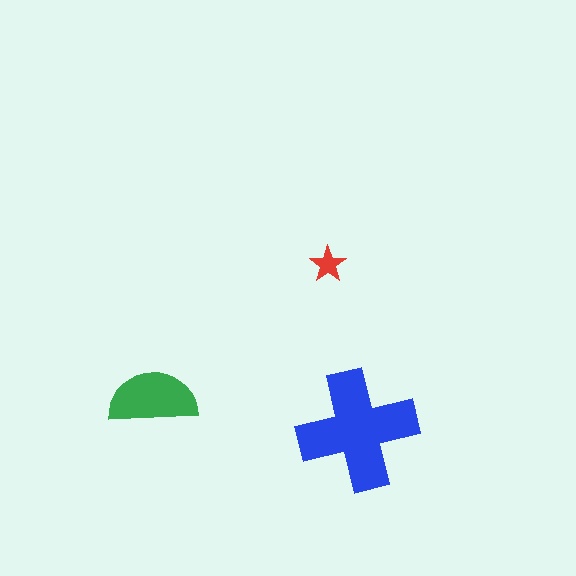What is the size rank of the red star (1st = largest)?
3rd.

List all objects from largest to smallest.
The blue cross, the green semicircle, the red star.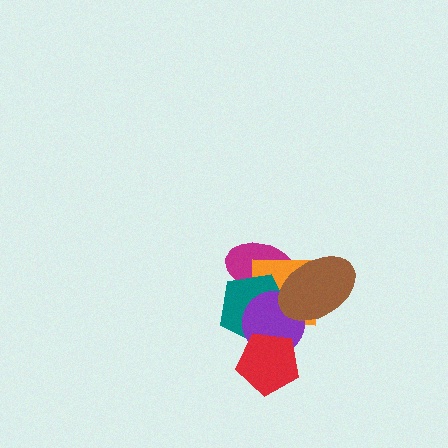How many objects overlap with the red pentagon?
2 objects overlap with the red pentagon.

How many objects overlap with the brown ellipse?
4 objects overlap with the brown ellipse.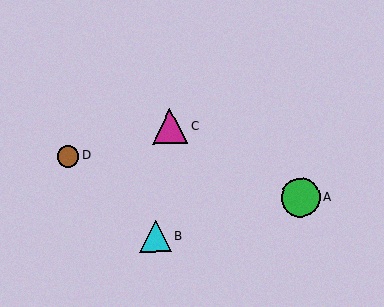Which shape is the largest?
The green circle (labeled A) is the largest.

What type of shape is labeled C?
Shape C is a magenta triangle.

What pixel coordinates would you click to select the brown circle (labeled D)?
Click at (68, 156) to select the brown circle D.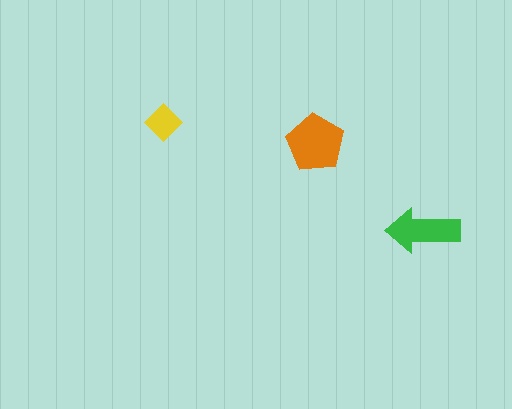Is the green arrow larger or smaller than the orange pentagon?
Smaller.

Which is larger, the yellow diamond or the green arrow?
The green arrow.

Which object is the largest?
The orange pentagon.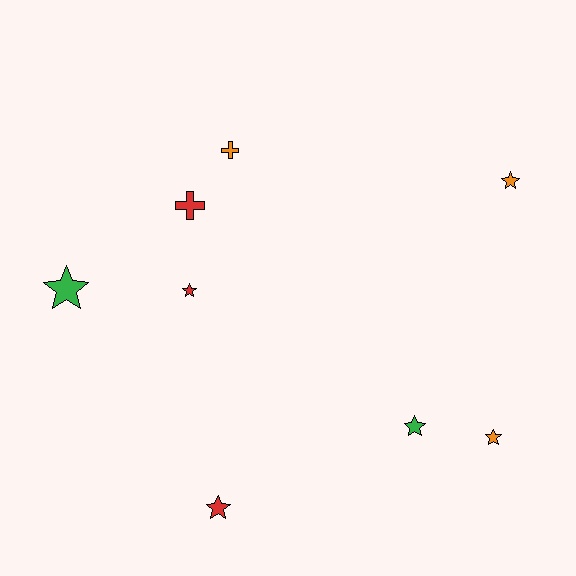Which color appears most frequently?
Red, with 3 objects.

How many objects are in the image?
There are 8 objects.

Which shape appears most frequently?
Star, with 6 objects.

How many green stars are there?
There are 2 green stars.